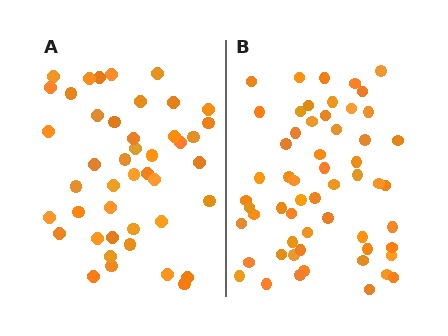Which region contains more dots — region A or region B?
Region B (the right region) has more dots.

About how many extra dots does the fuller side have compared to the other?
Region B has approximately 15 more dots than region A.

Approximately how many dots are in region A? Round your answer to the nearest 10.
About 40 dots. (The exact count is 44, which rounds to 40.)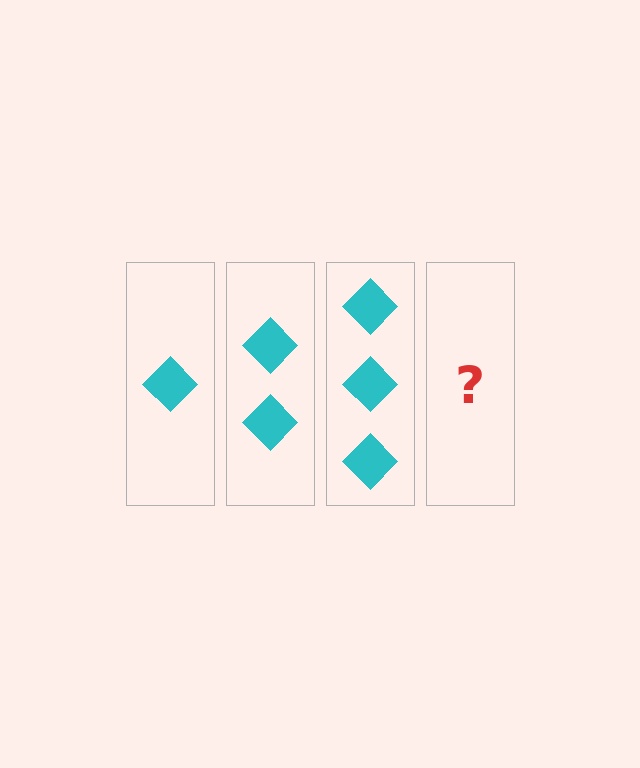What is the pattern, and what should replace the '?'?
The pattern is that each step adds one more diamond. The '?' should be 4 diamonds.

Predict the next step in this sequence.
The next step is 4 diamonds.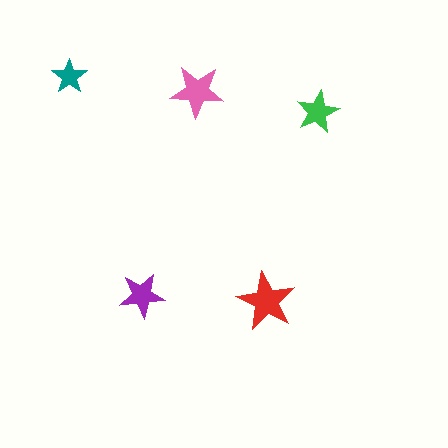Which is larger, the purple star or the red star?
The red one.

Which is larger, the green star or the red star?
The red one.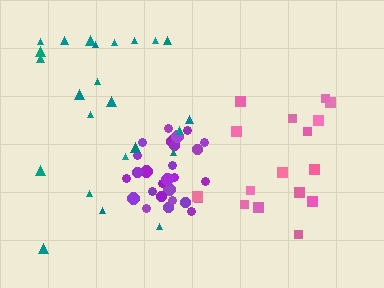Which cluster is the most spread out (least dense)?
Teal.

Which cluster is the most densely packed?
Purple.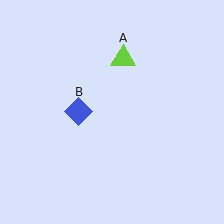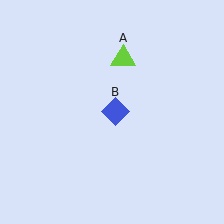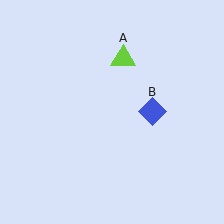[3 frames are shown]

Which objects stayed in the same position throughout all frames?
Lime triangle (object A) remained stationary.